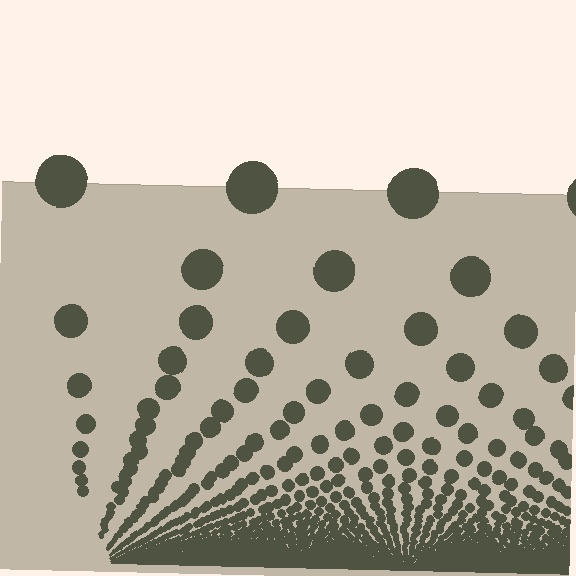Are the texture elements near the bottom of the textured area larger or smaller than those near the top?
Smaller. The gradient is inverted — elements near the bottom are smaller and denser.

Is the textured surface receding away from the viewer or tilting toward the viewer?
The surface appears to tilt toward the viewer. Texture elements get larger and sparser toward the top.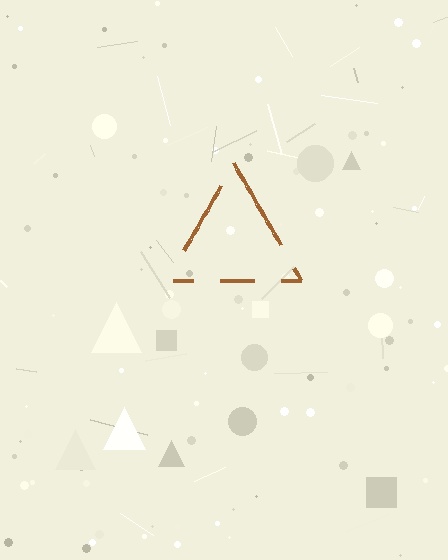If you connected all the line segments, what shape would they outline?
They would outline a triangle.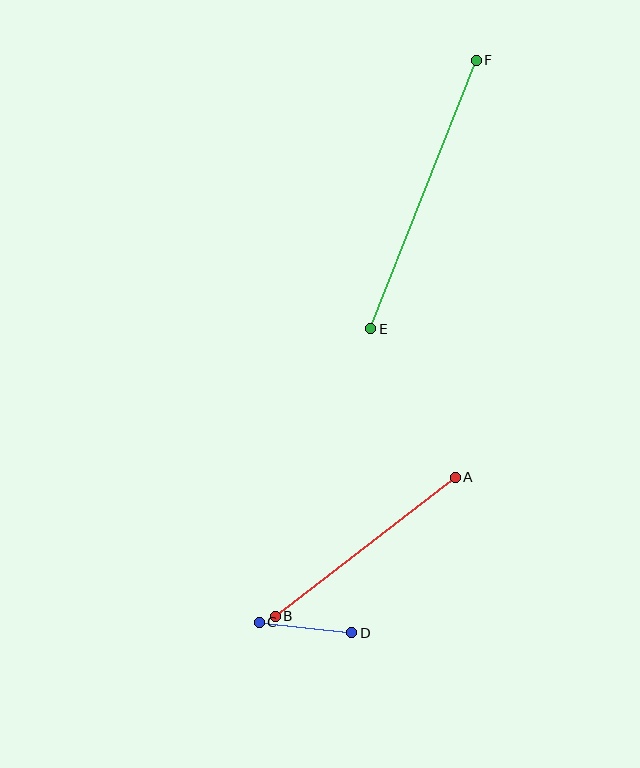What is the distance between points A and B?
The distance is approximately 227 pixels.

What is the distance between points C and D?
The distance is approximately 93 pixels.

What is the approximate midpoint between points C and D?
The midpoint is at approximately (305, 627) pixels.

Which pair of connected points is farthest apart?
Points E and F are farthest apart.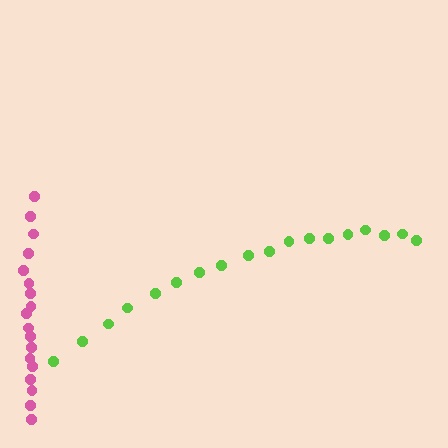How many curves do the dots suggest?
There are 2 distinct paths.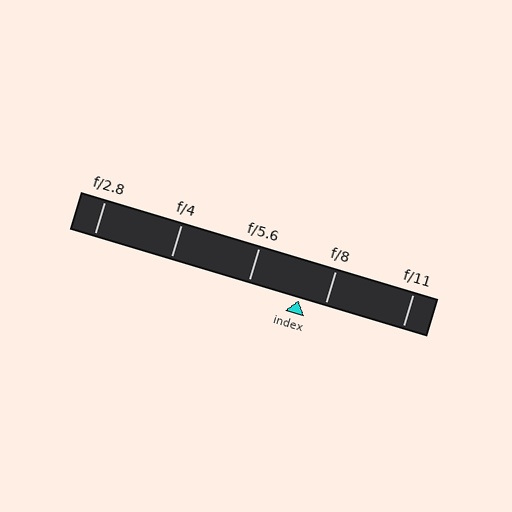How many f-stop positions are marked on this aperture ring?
There are 5 f-stop positions marked.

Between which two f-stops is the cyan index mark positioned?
The index mark is between f/5.6 and f/8.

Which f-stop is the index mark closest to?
The index mark is closest to f/8.